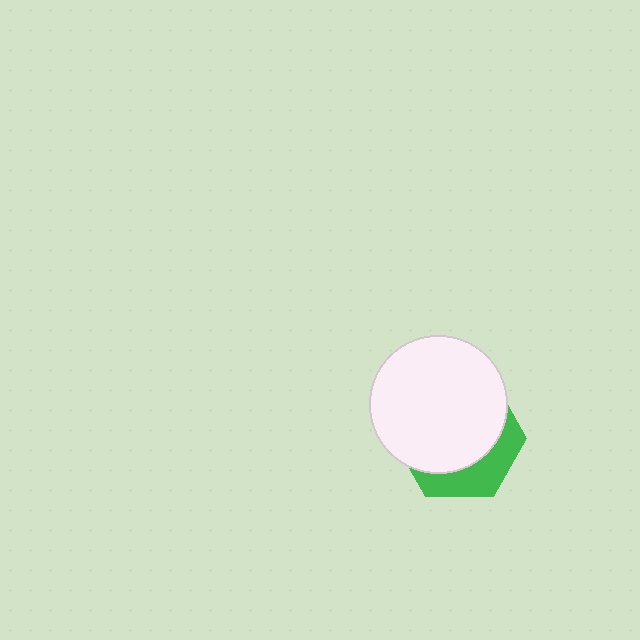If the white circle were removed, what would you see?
You would see the complete green hexagon.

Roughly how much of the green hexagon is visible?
A small part of it is visible (roughly 30%).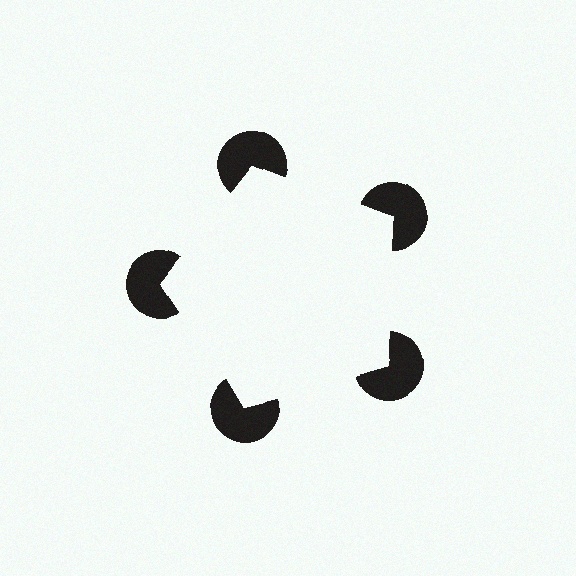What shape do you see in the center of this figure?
An illusory pentagon — its edges are inferred from the aligned wedge cuts in the pac-man discs, not physically drawn.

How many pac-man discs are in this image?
There are 5 — one at each vertex of the illusory pentagon.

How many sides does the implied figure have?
5 sides.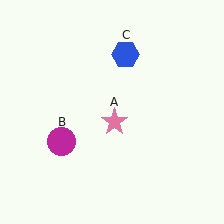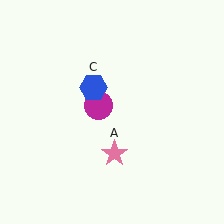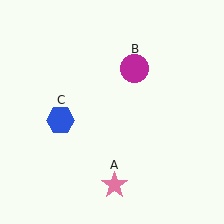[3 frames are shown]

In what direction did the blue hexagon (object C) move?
The blue hexagon (object C) moved down and to the left.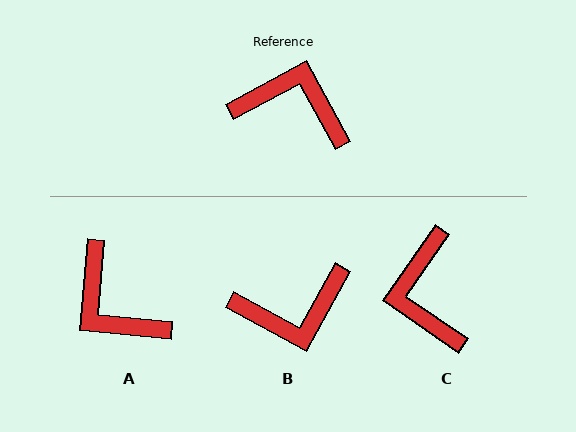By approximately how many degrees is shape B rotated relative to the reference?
Approximately 148 degrees clockwise.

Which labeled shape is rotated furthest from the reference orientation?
B, about 148 degrees away.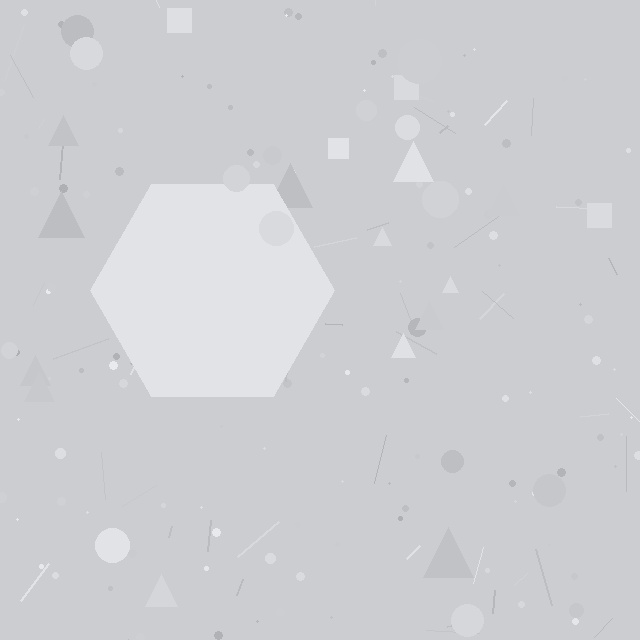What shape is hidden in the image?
A hexagon is hidden in the image.